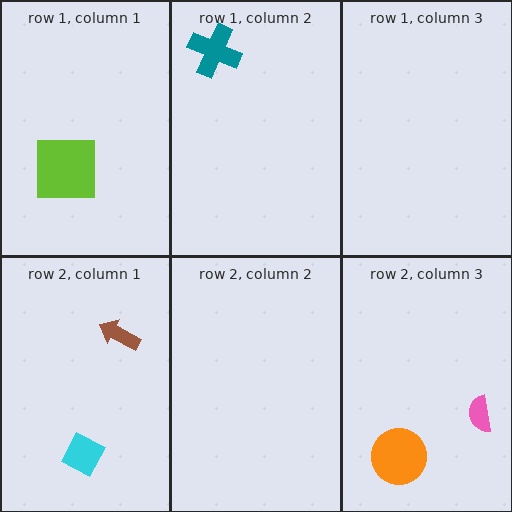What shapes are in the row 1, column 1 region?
The lime square.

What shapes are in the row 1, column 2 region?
The teal cross.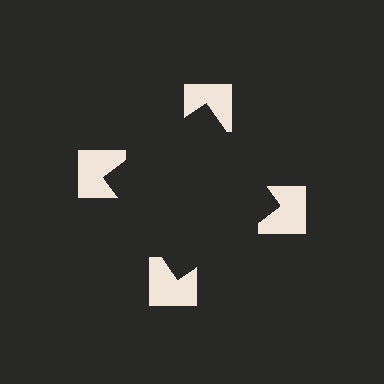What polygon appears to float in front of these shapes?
An illusory square — its edges are inferred from the aligned wedge cuts in the notched squares, not physically drawn.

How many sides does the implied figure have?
4 sides.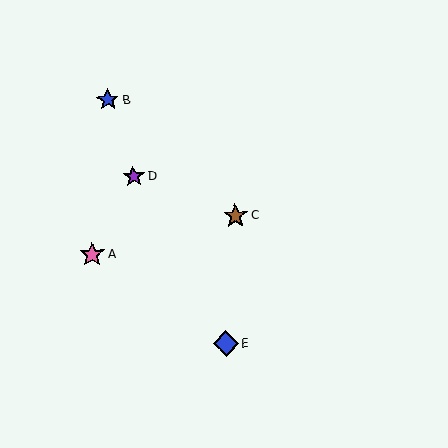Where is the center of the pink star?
The center of the pink star is at (92, 254).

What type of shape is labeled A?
Shape A is a pink star.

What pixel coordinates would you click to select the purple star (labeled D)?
Click at (133, 177) to select the purple star D.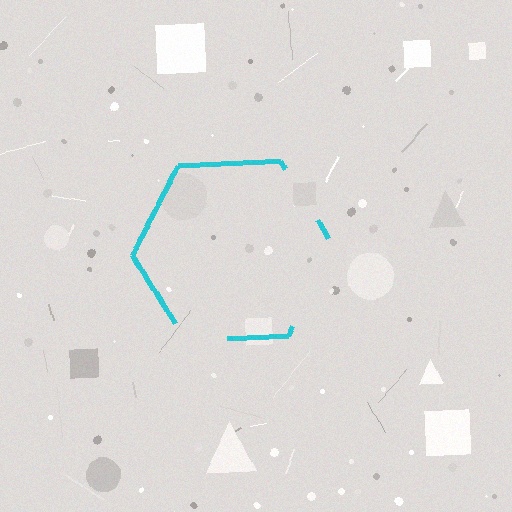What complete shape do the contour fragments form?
The contour fragments form a hexagon.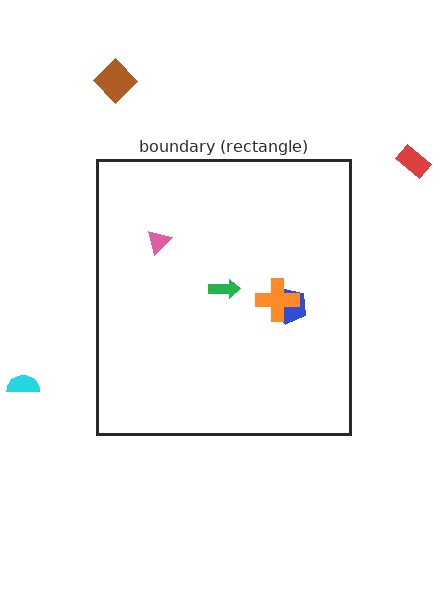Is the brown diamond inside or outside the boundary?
Outside.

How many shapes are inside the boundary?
4 inside, 3 outside.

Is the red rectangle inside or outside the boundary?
Outside.